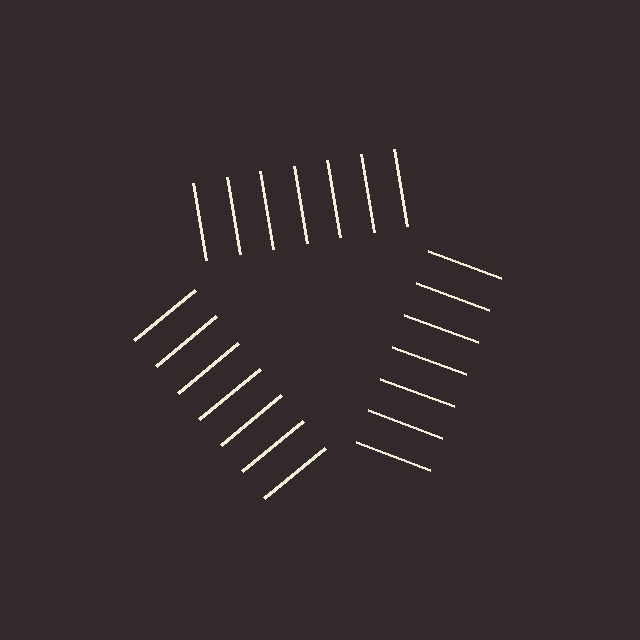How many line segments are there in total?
21 — 7 along each of the 3 edges.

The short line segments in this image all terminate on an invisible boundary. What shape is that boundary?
An illusory triangle — the line segments terminate on its edges but no continuous stroke is drawn.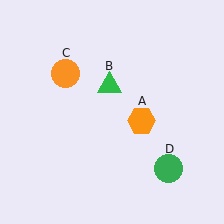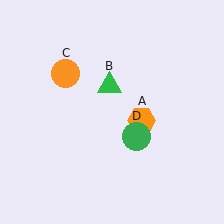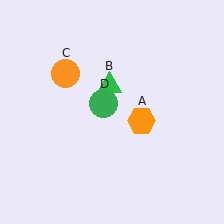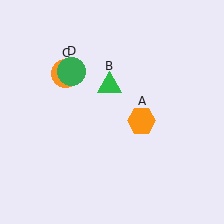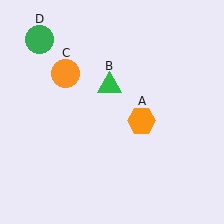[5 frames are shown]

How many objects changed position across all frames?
1 object changed position: green circle (object D).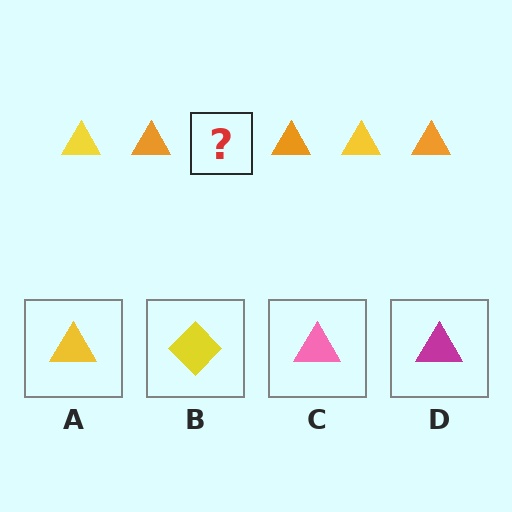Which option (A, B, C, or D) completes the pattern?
A.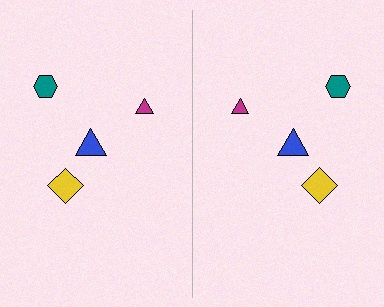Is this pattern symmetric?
Yes, this pattern has bilateral (reflection) symmetry.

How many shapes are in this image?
There are 8 shapes in this image.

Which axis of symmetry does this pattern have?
The pattern has a vertical axis of symmetry running through the center of the image.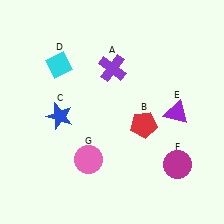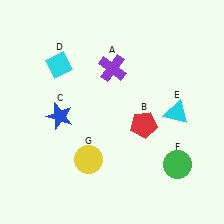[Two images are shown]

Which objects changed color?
E changed from purple to cyan. F changed from magenta to green. G changed from pink to yellow.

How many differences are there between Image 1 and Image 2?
There are 3 differences between the two images.